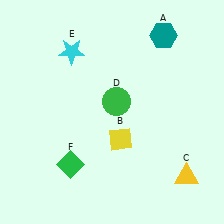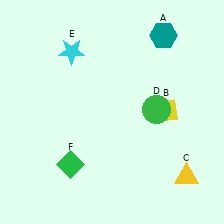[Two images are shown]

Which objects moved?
The objects that moved are: the yellow diamond (B), the green circle (D).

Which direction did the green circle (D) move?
The green circle (D) moved right.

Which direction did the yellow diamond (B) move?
The yellow diamond (B) moved right.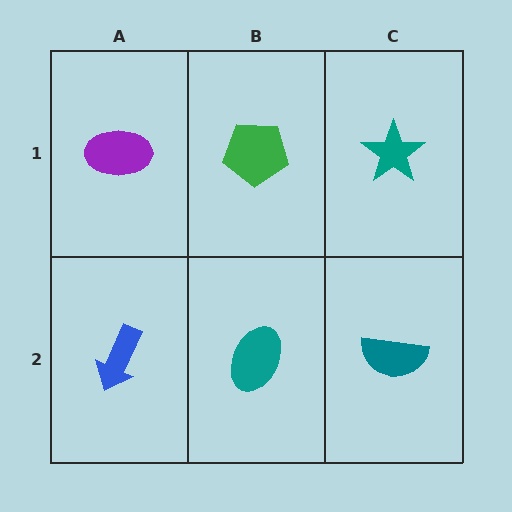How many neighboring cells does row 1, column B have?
3.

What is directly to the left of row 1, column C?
A green pentagon.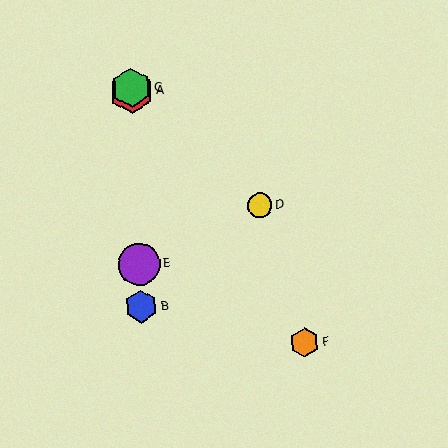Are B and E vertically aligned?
Yes, both are at x≈141.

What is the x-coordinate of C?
Object C is at x≈131.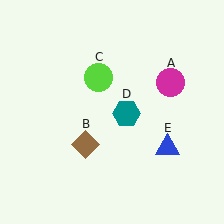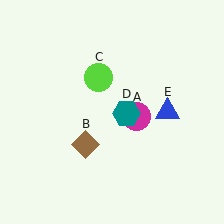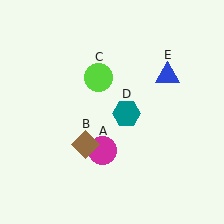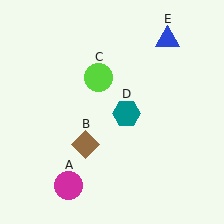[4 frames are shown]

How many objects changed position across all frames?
2 objects changed position: magenta circle (object A), blue triangle (object E).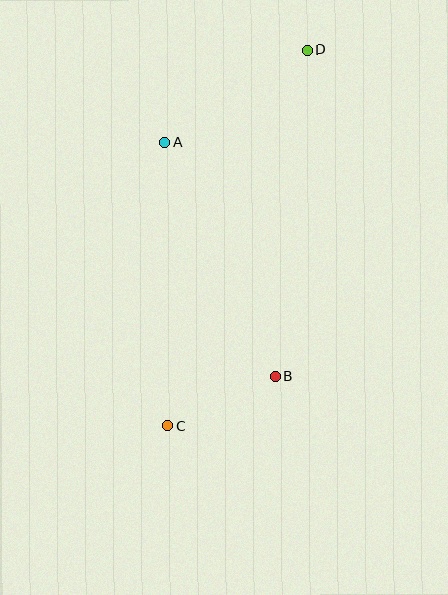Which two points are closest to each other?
Points B and C are closest to each other.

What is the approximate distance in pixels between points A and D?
The distance between A and D is approximately 170 pixels.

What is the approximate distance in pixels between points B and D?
The distance between B and D is approximately 328 pixels.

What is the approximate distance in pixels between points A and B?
The distance between A and B is approximately 258 pixels.